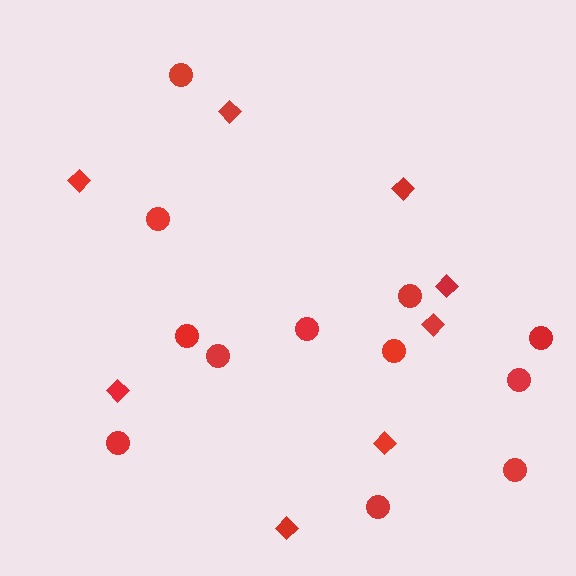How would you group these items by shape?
There are 2 groups: one group of circles (12) and one group of diamonds (8).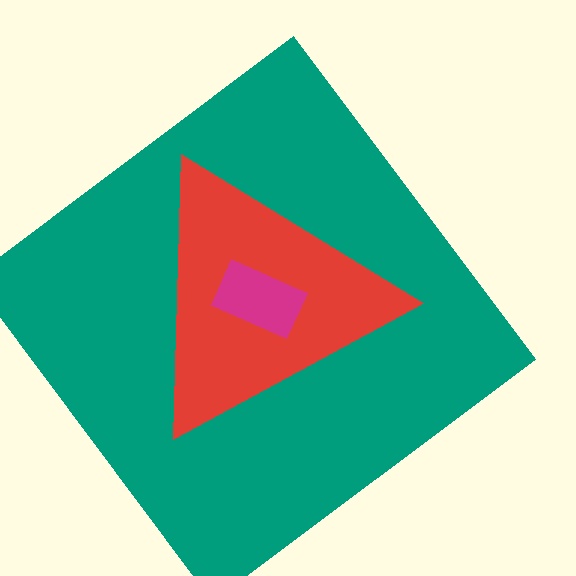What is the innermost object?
The magenta rectangle.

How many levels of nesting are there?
3.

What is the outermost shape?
The teal diamond.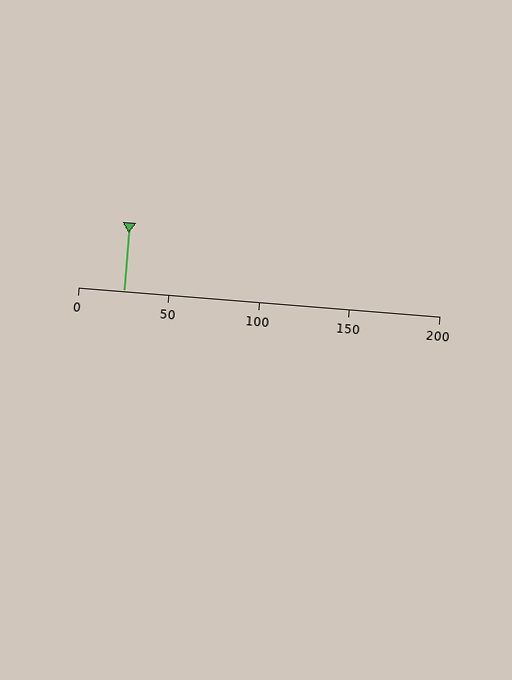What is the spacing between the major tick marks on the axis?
The major ticks are spaced 50 apart.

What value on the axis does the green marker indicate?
The marker indicates approximately 25.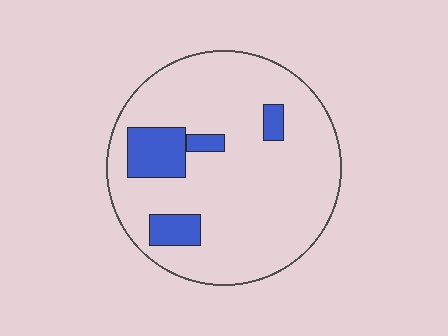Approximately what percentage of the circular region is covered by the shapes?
Approximately 15%.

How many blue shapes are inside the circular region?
4.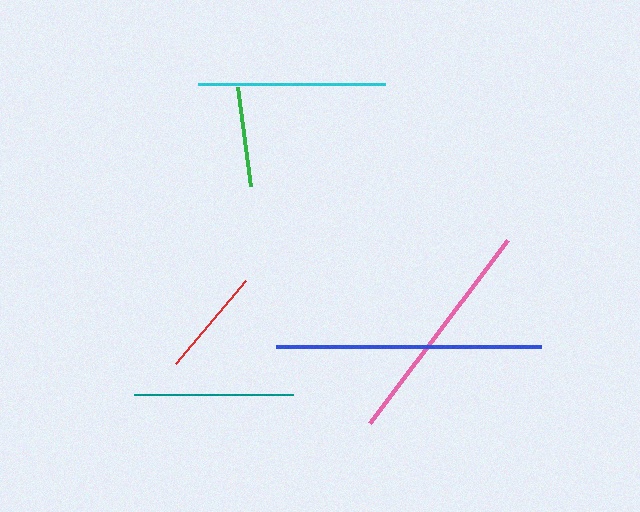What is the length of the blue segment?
The blue segment is approximately 265 pixels long.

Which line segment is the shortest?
The green line is the shortest at approximately 100 pixels.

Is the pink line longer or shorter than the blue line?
The blue line is longer than the pink line.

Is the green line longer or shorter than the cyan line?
The cyan line is longer than the green line.